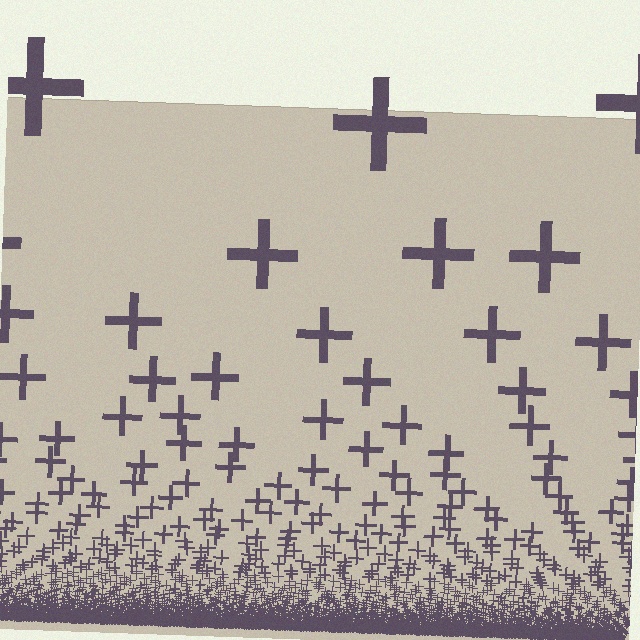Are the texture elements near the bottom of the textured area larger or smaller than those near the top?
Smaller. The gradient is inverted — elements near the bottom are smaller and denser.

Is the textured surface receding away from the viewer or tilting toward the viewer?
The surface appears to tilt toward the viewer. Texture elements get larger and sparser toward the top.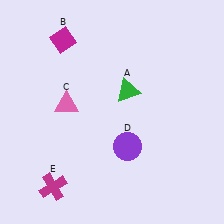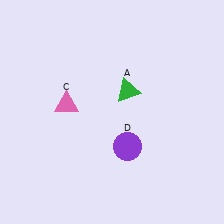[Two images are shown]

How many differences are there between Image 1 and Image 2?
There are 2 differences between the two images.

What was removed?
The magenta diamond (B), the magenta cross (E) were removed in Image 2.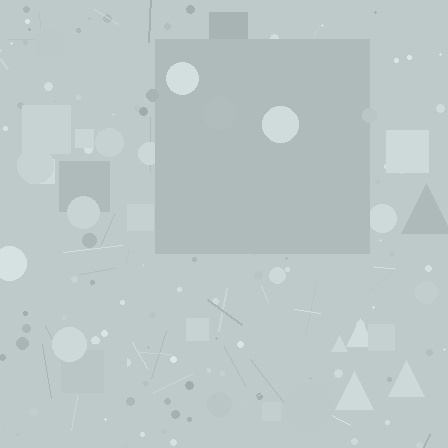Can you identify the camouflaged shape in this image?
The camouflaged shape is a square.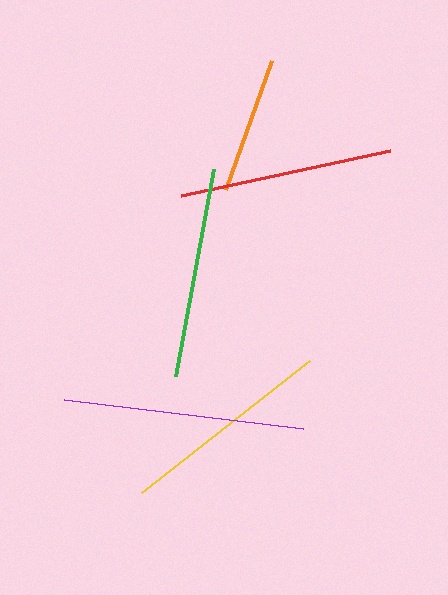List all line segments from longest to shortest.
From longest to shortest: purple, red, yellow, green, orange.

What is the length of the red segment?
The red segment is approximately 214 pixels long.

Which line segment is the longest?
The purple line is the longest at approximately 240 pixels.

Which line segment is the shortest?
The orange line is the shortest at approximately 137 pixels.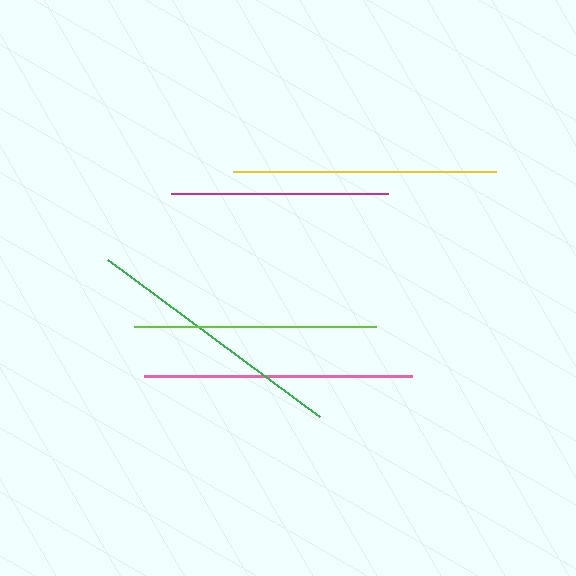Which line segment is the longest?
The pink line is the longest at approximately 269 pixels.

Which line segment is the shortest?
The magenta line is the shortest at approximately 217 pixels.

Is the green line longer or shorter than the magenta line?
The green line is longer than the magenta line.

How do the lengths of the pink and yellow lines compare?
The pink and yellow lines are approximately the same length.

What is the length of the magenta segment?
The magenta segment is approximately 217 pixels long.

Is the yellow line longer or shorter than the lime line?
The yellow line is longer than the lime line.